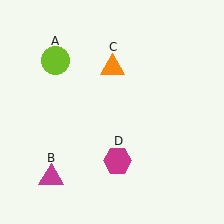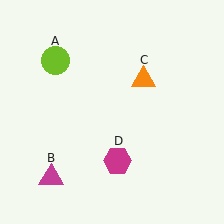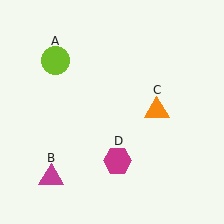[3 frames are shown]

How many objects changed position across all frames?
1 object changed position: orange triangle (object C).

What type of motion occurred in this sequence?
The orange triangle (object C) rotated clockwise around the center of the scene.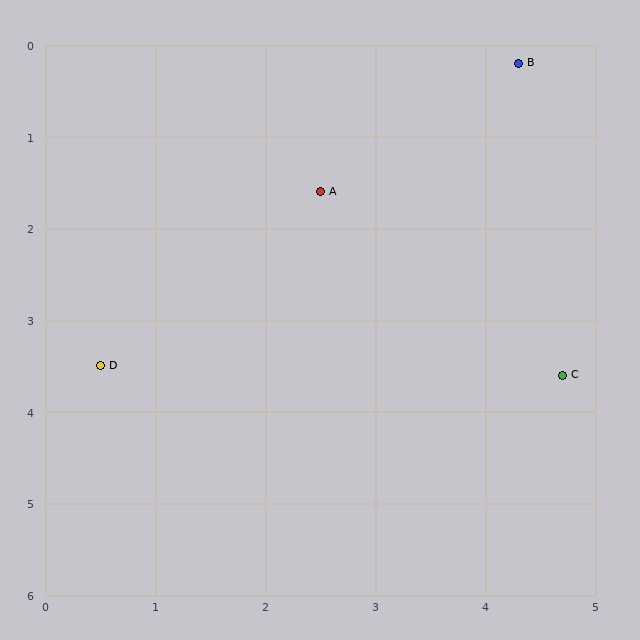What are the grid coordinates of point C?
Point C is at approximately (4.7, 3.6).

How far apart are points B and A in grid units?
Points B and A are about 2.3 grid units apart.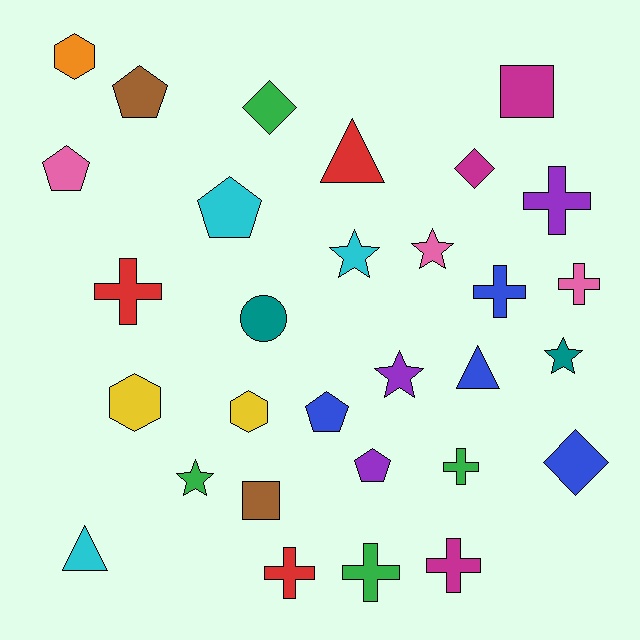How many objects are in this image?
There are 30 objects.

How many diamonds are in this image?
There are 3 diamonds.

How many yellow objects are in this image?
There are 2 yellow objects.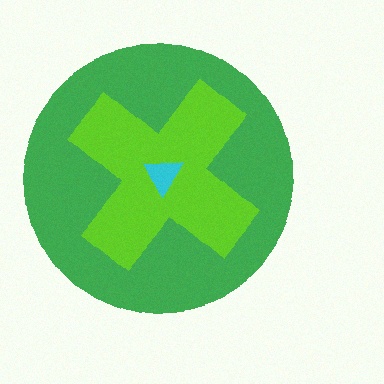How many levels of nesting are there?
3.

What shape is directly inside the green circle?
The lime cross.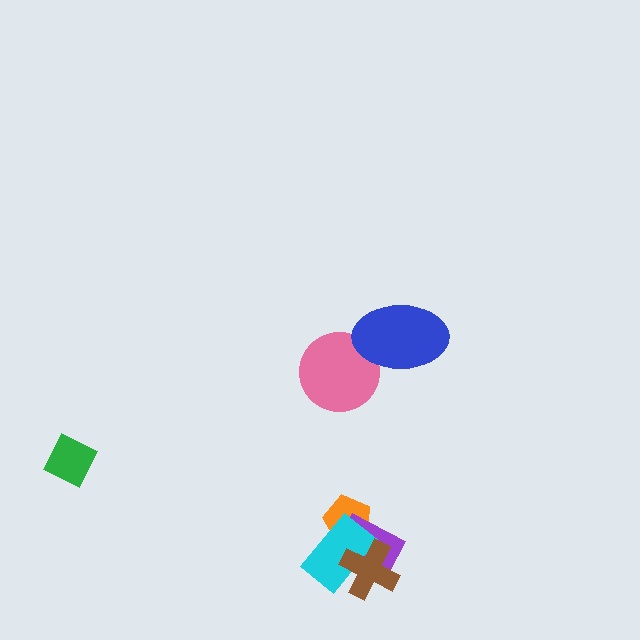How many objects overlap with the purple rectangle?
3 objects overlap with the purple rectangle.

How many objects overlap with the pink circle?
1 object overlaps with the pink circle.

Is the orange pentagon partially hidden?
Yes, it is partially covered by another shape.